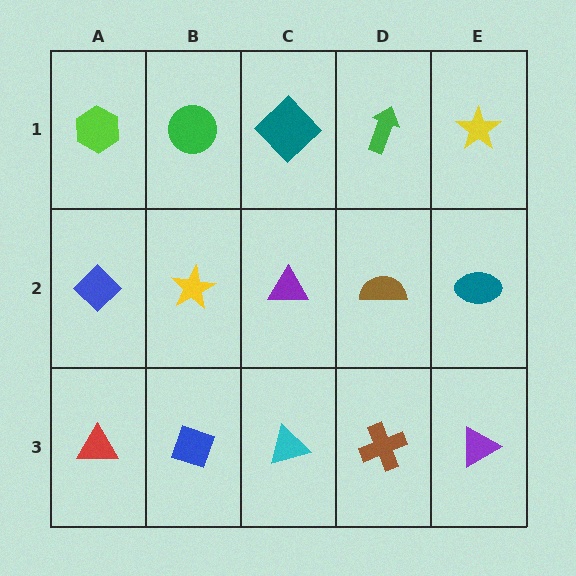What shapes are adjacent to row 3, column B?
A yellow star (row 2, column B), a red triangle (row 3, column A), a cyan triangle (row 3, column C).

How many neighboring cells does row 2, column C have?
4.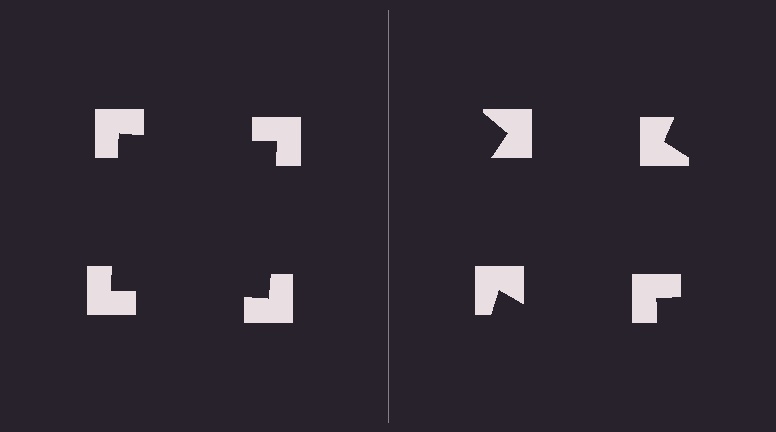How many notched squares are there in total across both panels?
8 — 4 on each side.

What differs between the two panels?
The notched squares are positioned identically on both sides; only the wedge orientations differ. On the left they align to a square; on the right they are misaligned.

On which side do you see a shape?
An illusory square appears on the left side. On the right side the wedge cuts are rotated, so no coherent shape forms.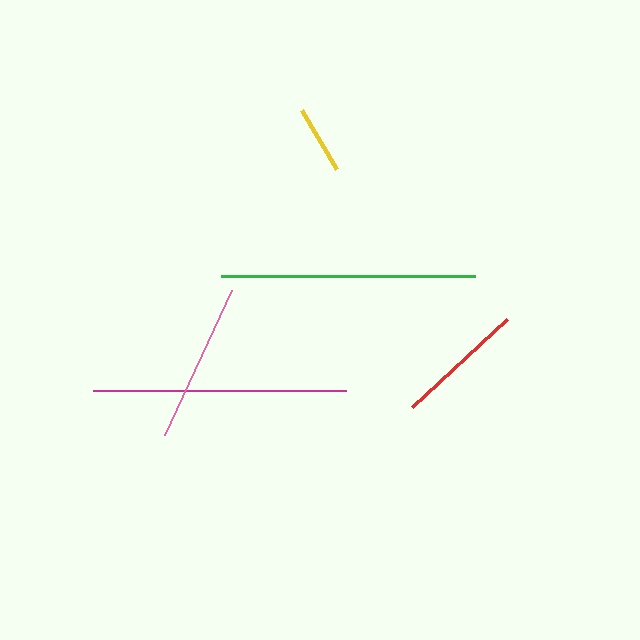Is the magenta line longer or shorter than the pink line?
The magenta line is longer than the pink line.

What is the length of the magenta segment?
The magenta segment is approximately 252 pixels long.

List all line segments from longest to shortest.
From longest to shortest: green, magenta, pink, red, yellow.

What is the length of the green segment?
The green segment is approximately 254 pixels long.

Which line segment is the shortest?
The yellow line is the shortest at approximately 68 pixels.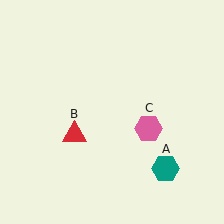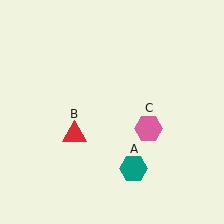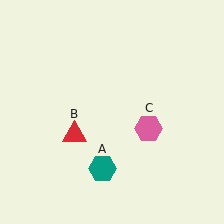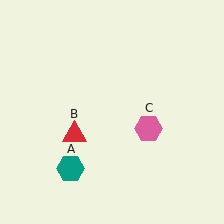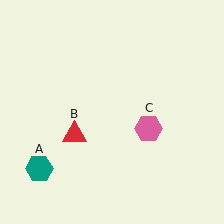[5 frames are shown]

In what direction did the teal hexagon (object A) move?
The teal hexagon (object A) moved left.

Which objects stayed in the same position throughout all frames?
Red triangle (object B) and pink hexagon (object C) remained stationary.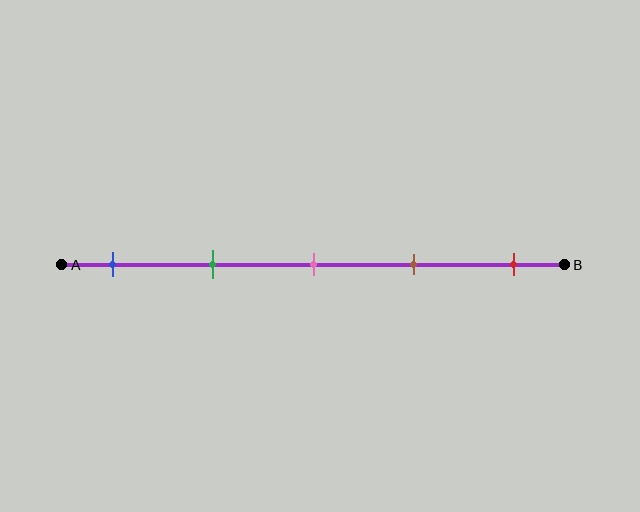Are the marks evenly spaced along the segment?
Yes, the marks are approximately evenly spaced.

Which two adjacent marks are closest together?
The pink and brown marks are the closest adjacent pair.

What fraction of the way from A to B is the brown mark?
The brown mark is approximately 70% (0.7) of the way from A to B.